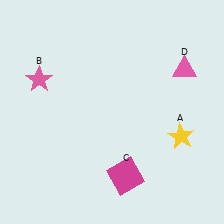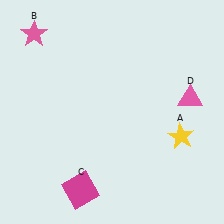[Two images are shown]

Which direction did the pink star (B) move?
The pink star (B) moved up.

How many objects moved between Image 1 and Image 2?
3 objects moved between the two images.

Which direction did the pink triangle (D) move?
The pink triangle (D) moved down.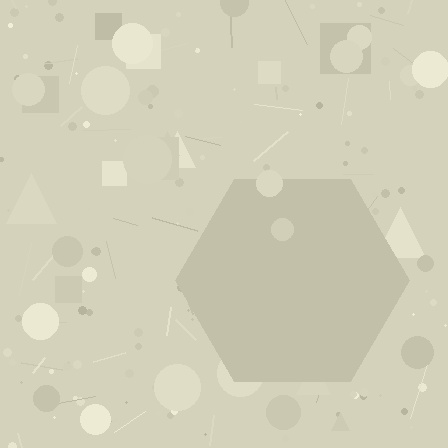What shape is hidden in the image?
A hexagon is hidden in the image.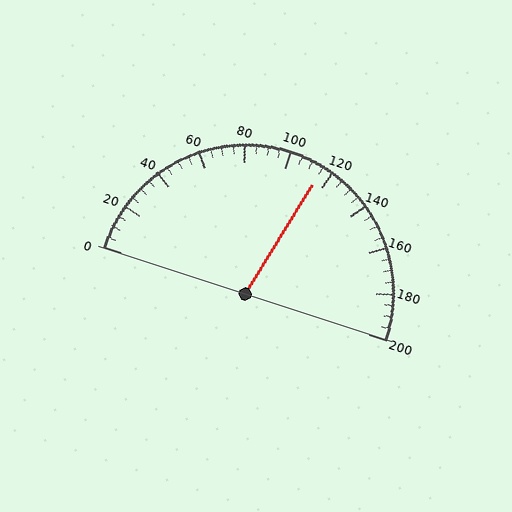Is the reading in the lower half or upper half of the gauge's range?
The reading is in the upper half of the range (0 to 200).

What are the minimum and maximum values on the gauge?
The gauge ranges from 0 to 200.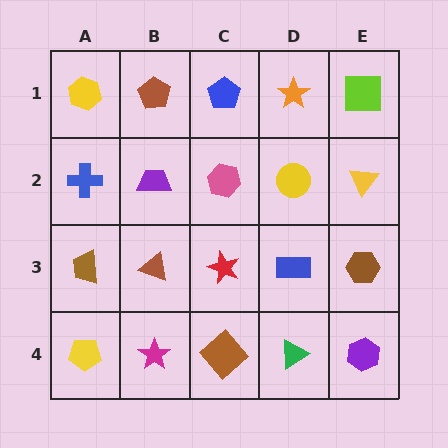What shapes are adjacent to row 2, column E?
A lime square (row 1, column E), a brown hexagon (row 3, column E), a yellow circle (row 2, column D).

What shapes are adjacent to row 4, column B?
A brown triangle (row 3, column B), a yellow pentagon (row 4, column A), a brown diamond (row 4, column C).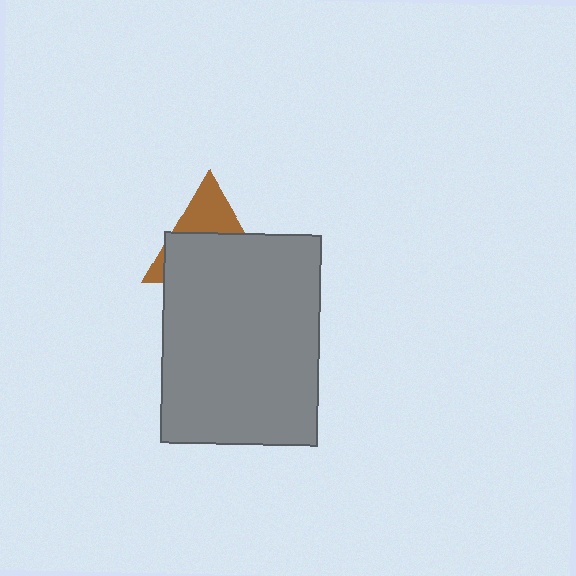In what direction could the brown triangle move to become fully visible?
The brown triangle could move up. That would shift it out from behind the gray rectangle entirely.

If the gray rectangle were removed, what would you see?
You would see the complete brown triangle.